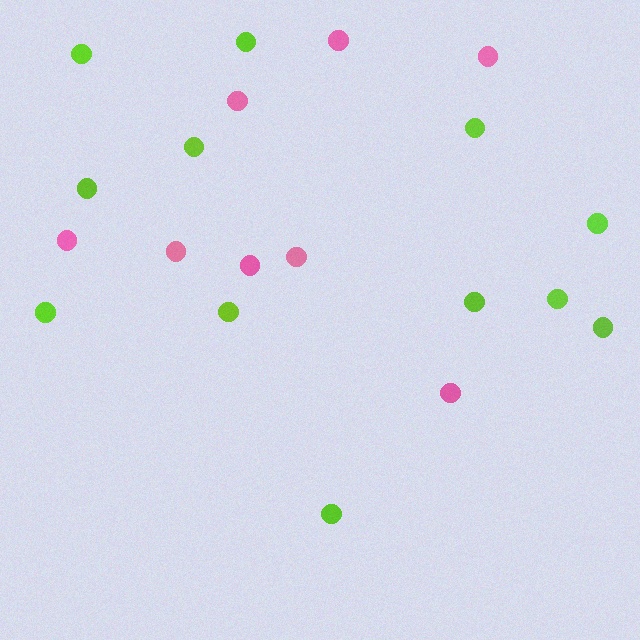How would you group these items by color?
There are 2 groups: one group of lime circles (12) and one group of pink circles (8).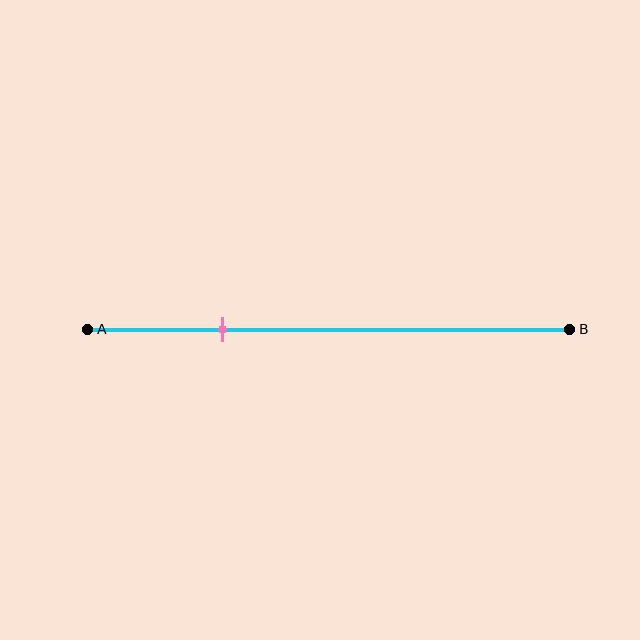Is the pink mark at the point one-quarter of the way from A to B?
No, the mark is at about 30% from A, not at the 25% one-quarter point.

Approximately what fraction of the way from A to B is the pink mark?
The pink mark is approximately 30% of the way from A to B.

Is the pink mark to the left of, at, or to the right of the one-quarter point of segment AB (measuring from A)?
The pink mark is to the right of the one-quarter point of segment AB.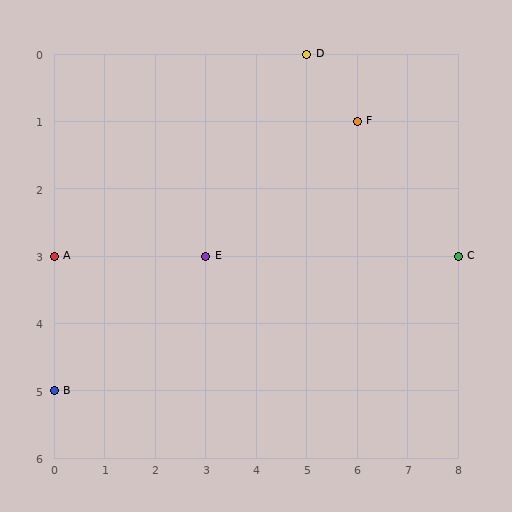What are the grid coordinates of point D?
Point D is at grid coordinates (5, 0).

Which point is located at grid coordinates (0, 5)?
Point B is at (0, 5).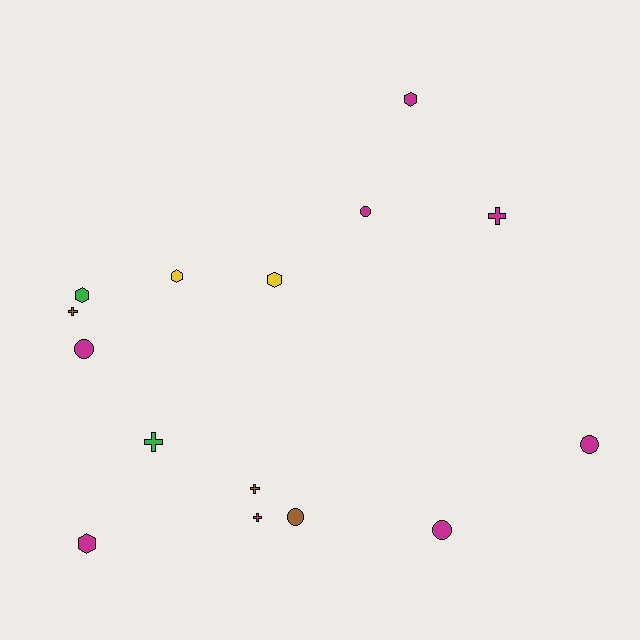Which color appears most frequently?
Magenta, with 8 objects.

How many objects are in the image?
There are 15 objects.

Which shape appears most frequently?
Hexagon, with 5 objects.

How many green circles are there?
There are no green circles.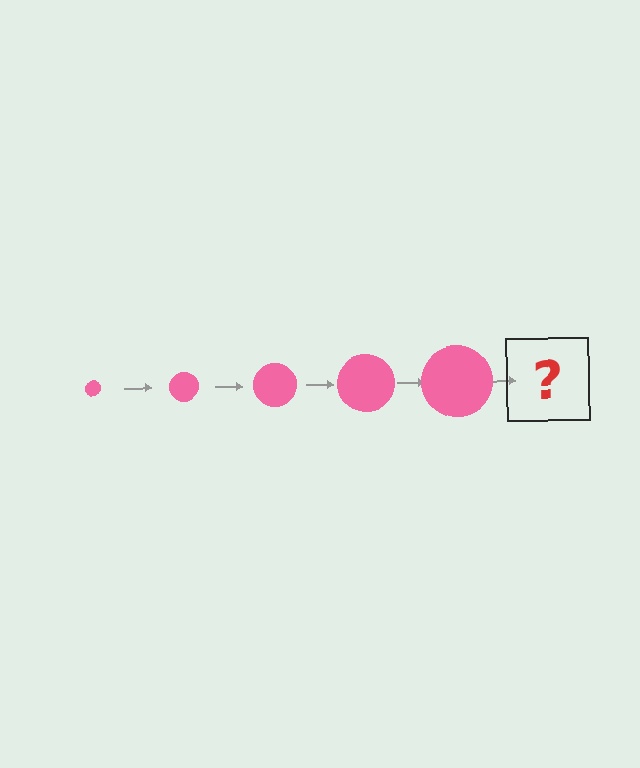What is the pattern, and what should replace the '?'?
The pattern is that the circle gets progressively larger each step. The '?' should be a pink circle, larger than the previous one.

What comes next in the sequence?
The next element should be a pink circle, larger than the previous one.